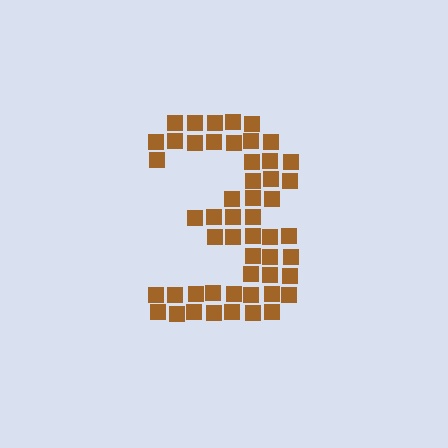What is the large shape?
The large shape is the digit 3.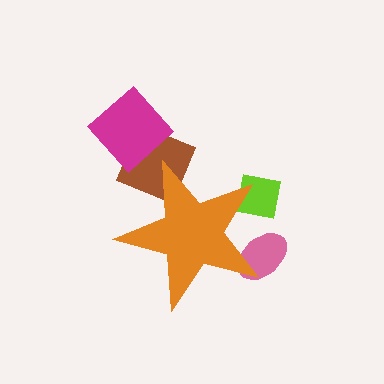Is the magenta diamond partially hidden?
No, the magenta diamond is fully visible.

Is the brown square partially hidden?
Yes, the brown square is partially hidden behind the orange star.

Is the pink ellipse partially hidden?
Yes, the pink ellipse is partially hidden behind the orange star.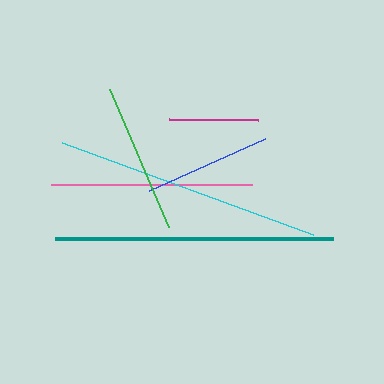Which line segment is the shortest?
The magenta line is the shortest at approximately 88 pixels.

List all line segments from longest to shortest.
From longest to shortest: teal, cyan, pink, green, blue, magenta.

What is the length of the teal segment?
The teal segment is approximately 278 pixels long.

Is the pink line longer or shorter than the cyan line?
The cyan line is longer than the pink line.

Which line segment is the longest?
The teal line is the longest at approximately 278 pixels.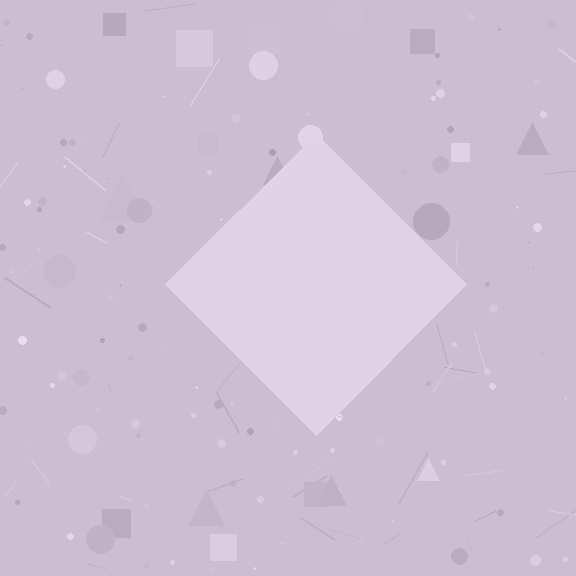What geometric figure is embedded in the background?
A diamond is embedded in the background.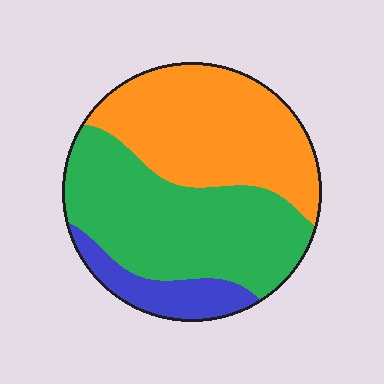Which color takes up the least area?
Blue, at roughly 10%.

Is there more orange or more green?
Green.